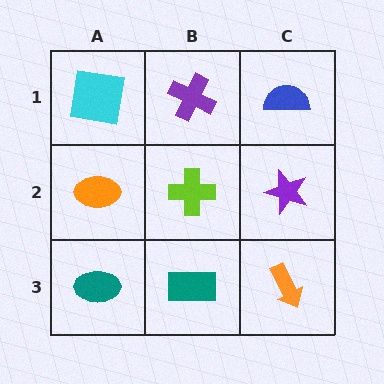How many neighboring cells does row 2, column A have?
3.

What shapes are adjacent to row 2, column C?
A blue semicircle (row 1, column C), an orange arrow (row 3, column C), a lime cross (row 2, column B).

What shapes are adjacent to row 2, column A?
A cyan square (row 1, column A), a teal ellipse (row 3, column A), a lime cross (row 2, column B).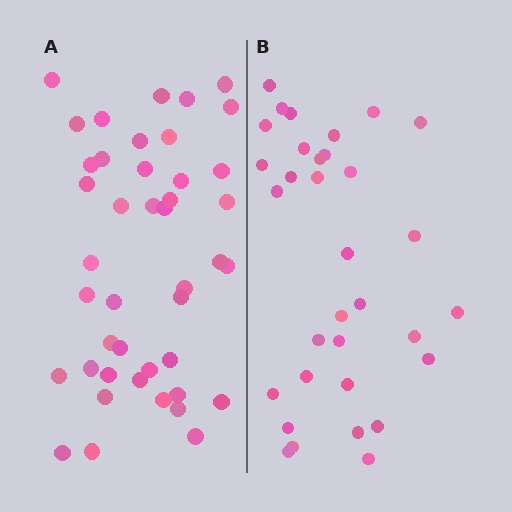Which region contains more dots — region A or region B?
Region A (the left region) has more dots.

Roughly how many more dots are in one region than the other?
Region A has roughly 10 or so more dots than region B.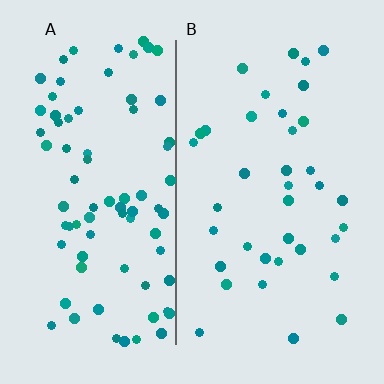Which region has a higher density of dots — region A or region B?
A (the left).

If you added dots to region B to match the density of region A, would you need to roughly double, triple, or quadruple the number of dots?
Approximately double.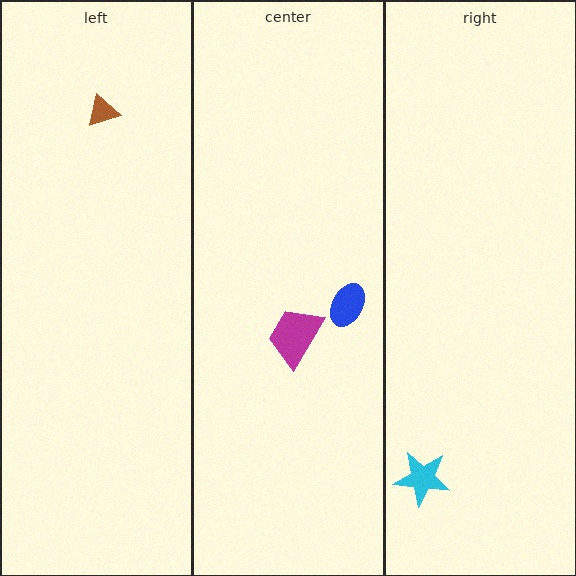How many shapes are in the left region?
1.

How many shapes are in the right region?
1.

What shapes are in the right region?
The cyan star.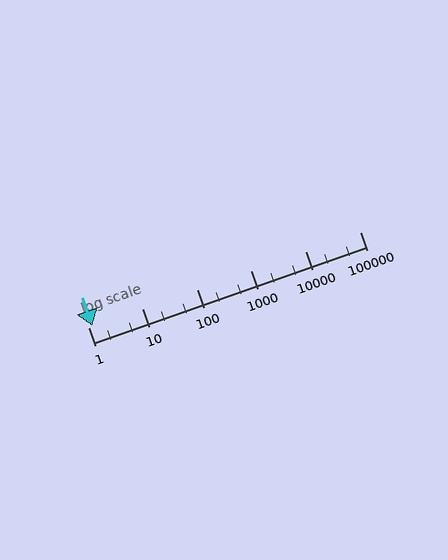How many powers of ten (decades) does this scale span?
The scale spans 5 decades, from 1 to 100000.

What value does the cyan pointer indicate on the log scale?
The pointer indicates approximately 1.2.